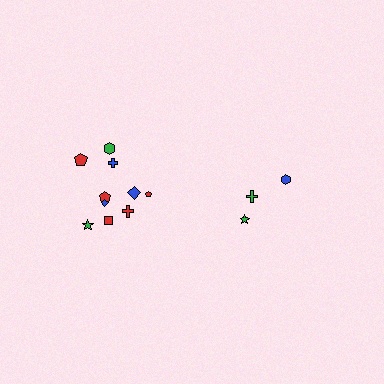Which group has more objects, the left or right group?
The left group.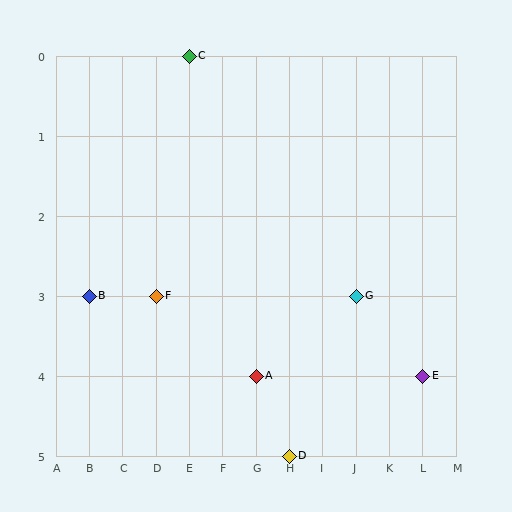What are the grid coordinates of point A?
Point A is at grid coordinates (G, 4).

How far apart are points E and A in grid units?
Points E and A are 5 columns apart.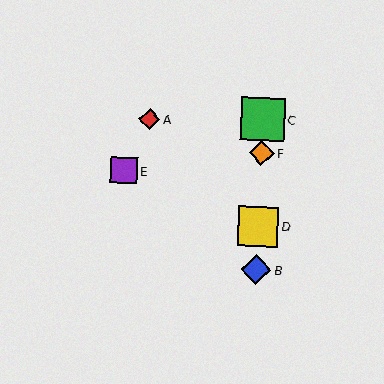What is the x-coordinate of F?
Object F is at x≈262.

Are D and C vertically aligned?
Yes, both are at x≈258.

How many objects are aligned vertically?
4 objects (B, C, D, F) are aligned vertically.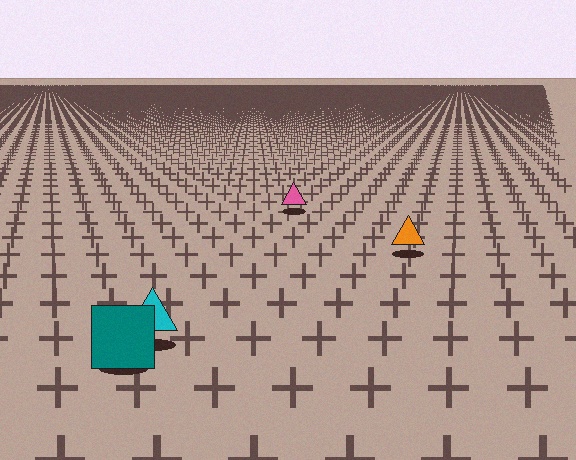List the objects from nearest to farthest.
From nearest to farthest: the teal square, the cyan triangle, the orange triangle, the pink triangle.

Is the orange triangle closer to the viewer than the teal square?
No. The teal square is closer — you can tell from the texture gradient: the ground texture is coarser near it.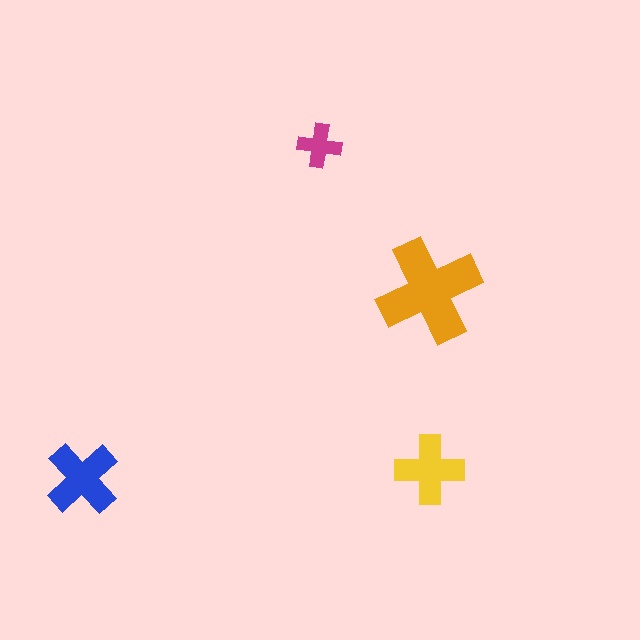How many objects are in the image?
There are 4 objects in the image.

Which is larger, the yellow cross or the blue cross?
The blue one.